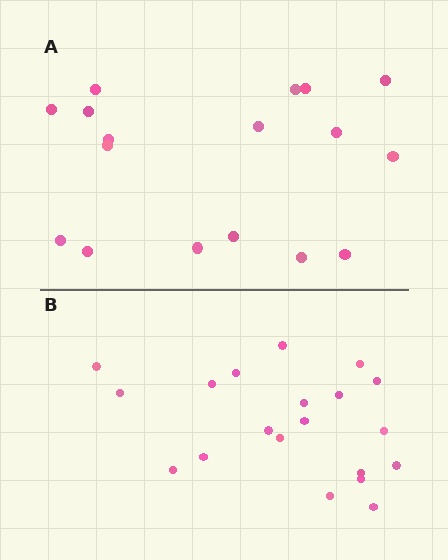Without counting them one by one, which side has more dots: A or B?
Region B (the bottom region) has more dots.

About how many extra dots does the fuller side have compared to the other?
Region B has just a few more — roughly 2 or 3 more dots than region A.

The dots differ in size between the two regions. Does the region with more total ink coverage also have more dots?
No. Region A has more total ink coverage because its dots are larger, but region B actually contains more individual dots. Total area can be misleading — the number of items is what matters here.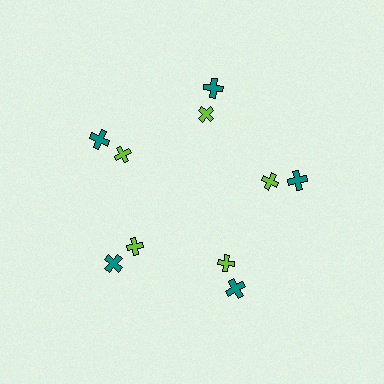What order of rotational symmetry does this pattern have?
This pattern has 5-fold rotational symmetry.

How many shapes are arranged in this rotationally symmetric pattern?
There are 10 shapes, arranged in 5 groups of 2.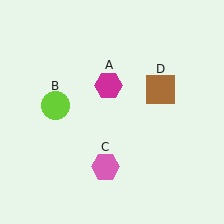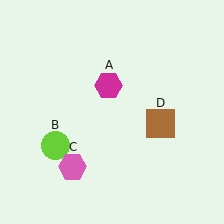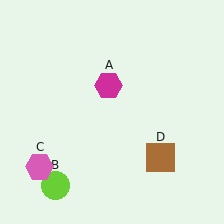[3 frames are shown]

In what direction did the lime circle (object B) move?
The lime circle (object B) moved down.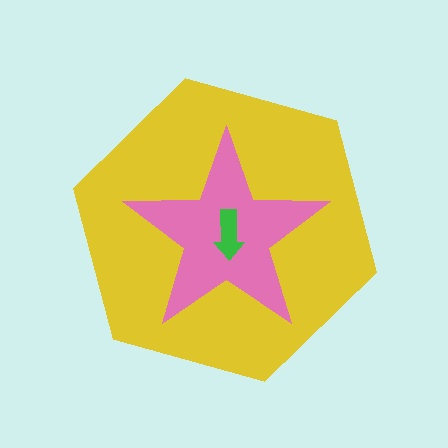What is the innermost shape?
The green arrow.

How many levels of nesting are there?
3.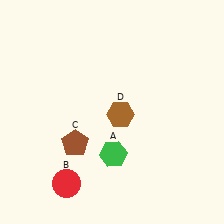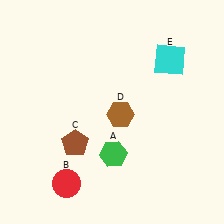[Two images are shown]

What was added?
A cyan square (E) was added in Image 2.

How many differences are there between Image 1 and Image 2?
There is 1 difference between the two images.